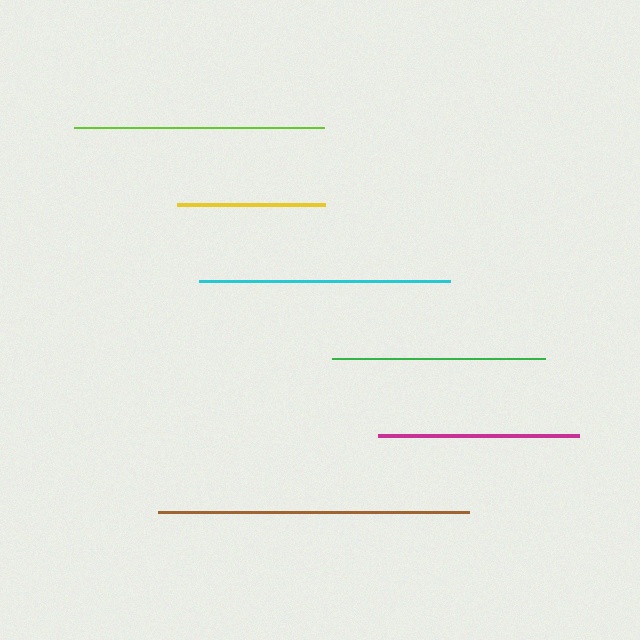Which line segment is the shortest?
The yellow line is the shortest at approximately 147 pixels.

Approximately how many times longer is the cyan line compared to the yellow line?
The cyan line is approximately 1.7 times the length of the yellow line.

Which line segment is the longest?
The brown line is the longest at approximately 311 pixels.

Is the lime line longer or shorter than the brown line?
The brown line is longer than the lime line.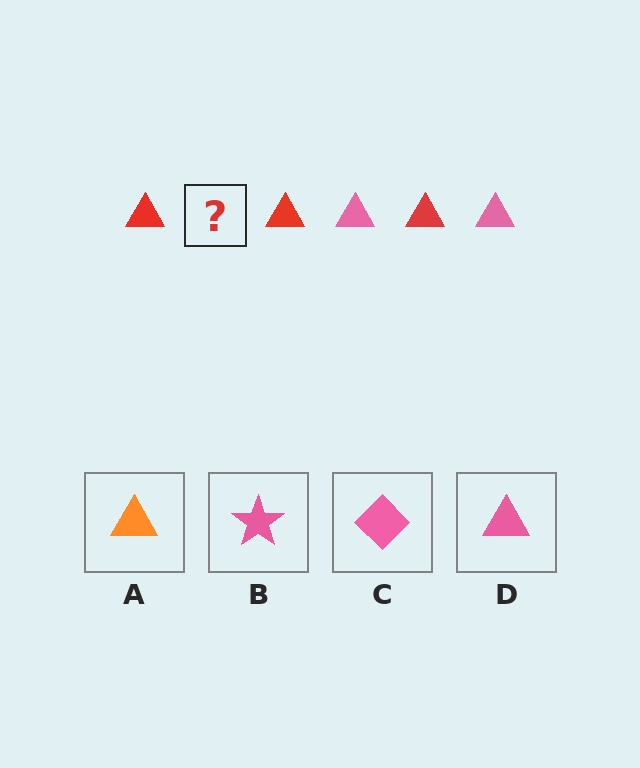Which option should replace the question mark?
Option D.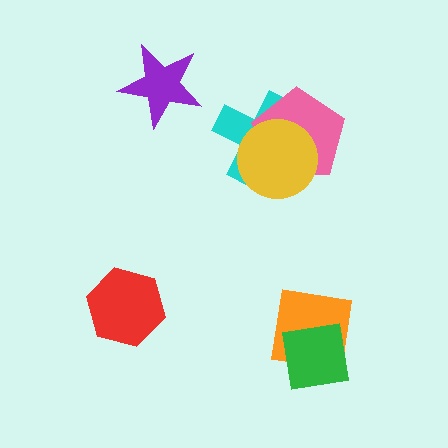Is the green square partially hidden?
No, no other shape covers it.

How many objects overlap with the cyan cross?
2 objects overlap with the cyan cross.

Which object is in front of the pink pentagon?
The yellow circle is in front of the pink pentagon.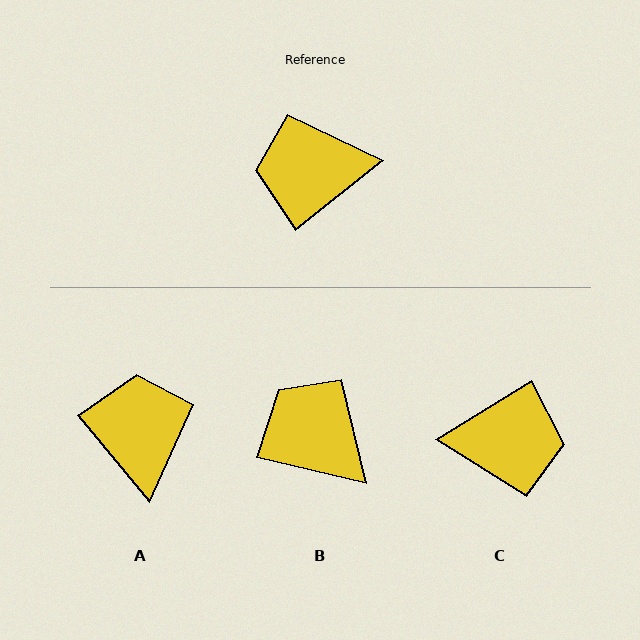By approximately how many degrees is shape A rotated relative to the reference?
Approximately 89 degrees clockwise.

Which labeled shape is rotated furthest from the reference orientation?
C, about 173 degrees away.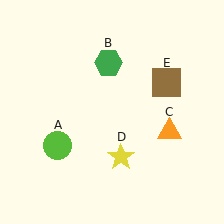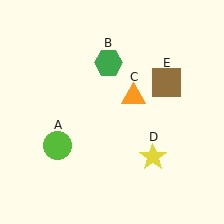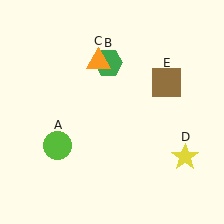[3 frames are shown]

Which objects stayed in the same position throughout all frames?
Lime circle (object A) and green hexagon (object B) and brown square (object E) remained stationary.